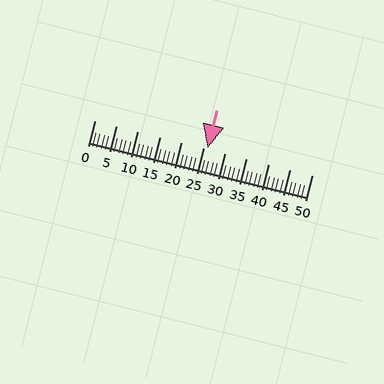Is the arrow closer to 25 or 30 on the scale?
The arrow is closer to 25.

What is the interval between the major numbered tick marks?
The major tick marks are spaced 5 units apart.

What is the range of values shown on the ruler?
The ruler shows values from 0 to 50.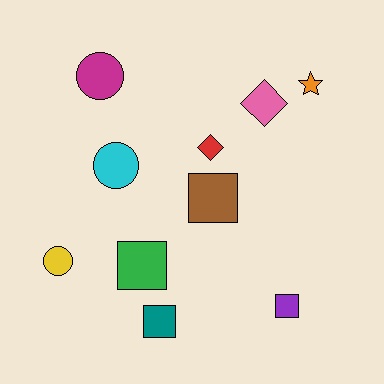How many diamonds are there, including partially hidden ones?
There are 2 diamonds.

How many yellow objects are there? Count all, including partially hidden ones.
There is 1 yellow object.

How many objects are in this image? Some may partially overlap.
There are 10 objects.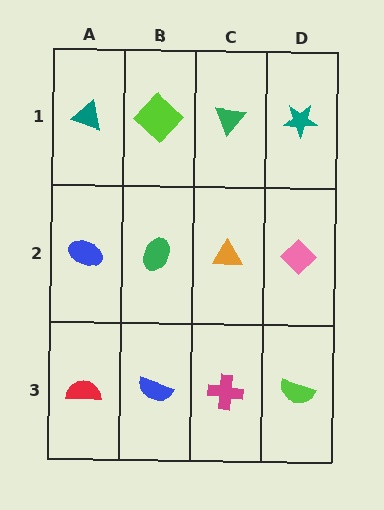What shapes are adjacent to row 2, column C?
A green triangle (row 1, column C), a magenta cross (row 3, column C), a green ellipse (row 2, column B), a pink diamond (row 2, column D).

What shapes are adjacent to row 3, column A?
A blue ellipse (row 2, column A), a blue semicircle (row 3, column B).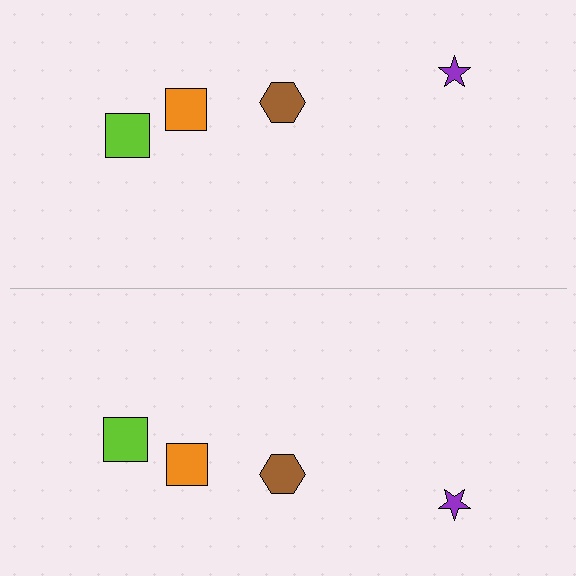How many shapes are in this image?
There are 8 shapes in this image.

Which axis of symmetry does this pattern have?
The pattern has a horizontal axis of symmetry running through the center of the image.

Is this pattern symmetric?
Yes, this pattern has bilateral (reflection) symmetry.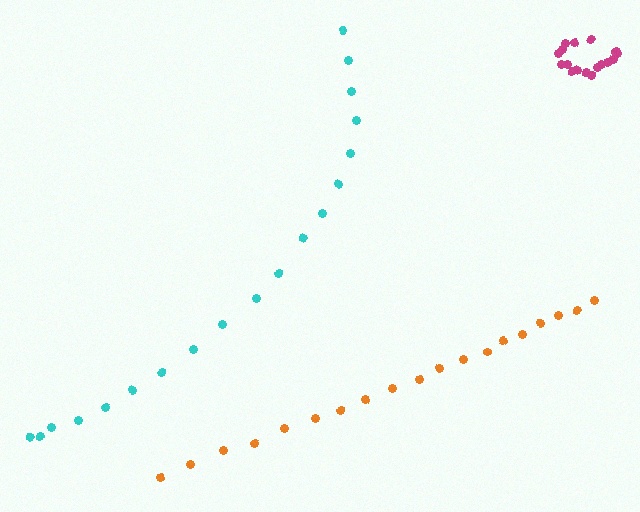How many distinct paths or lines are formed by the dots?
There are 3 distinct paths.